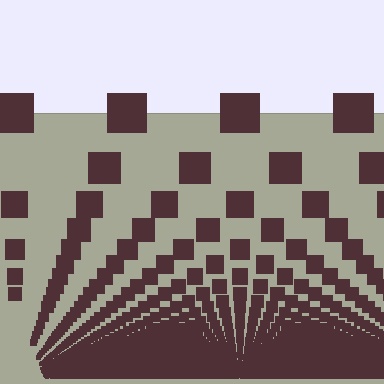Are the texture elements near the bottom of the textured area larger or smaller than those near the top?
Smaller. The gradient is inverted — elements near the bottom are smaller and denser.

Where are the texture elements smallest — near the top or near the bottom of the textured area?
Near the bottom.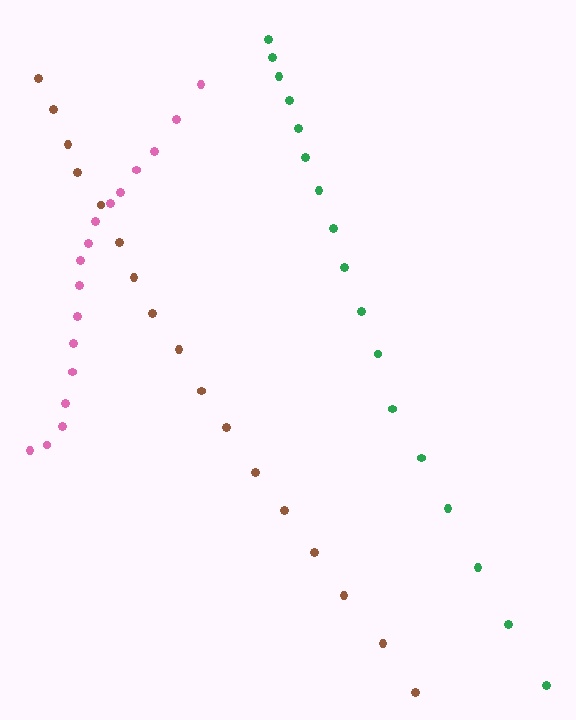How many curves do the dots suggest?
There are 3 distinct paths.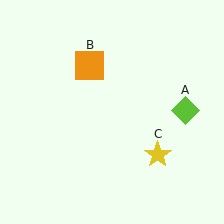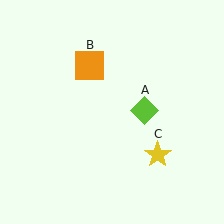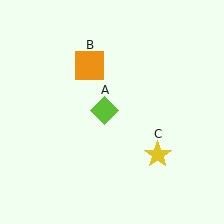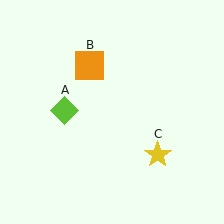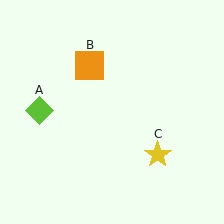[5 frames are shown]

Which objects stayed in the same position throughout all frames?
Orange square (object B) and yellow star (object C) remained stationary.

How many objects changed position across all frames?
1 object changed position: lime diamond (object A).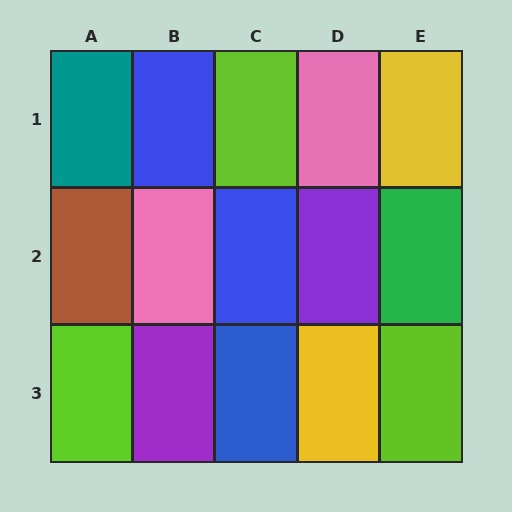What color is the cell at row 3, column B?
Purple.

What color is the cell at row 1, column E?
Yellow.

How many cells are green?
1 cell is green.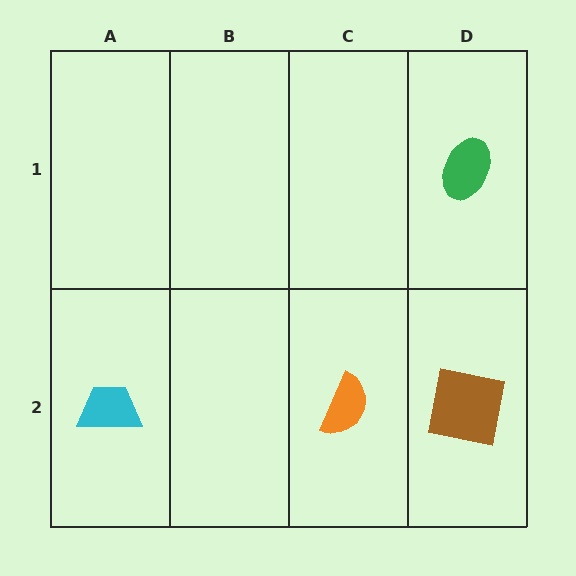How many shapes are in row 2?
3 shapes.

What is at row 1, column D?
A green ellipse.